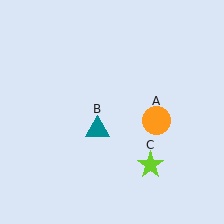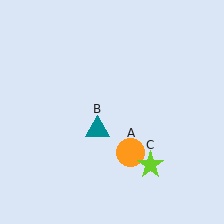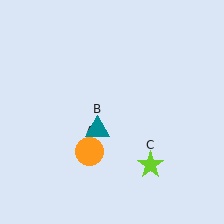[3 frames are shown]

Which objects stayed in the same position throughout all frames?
Teal triangle (object B) and lime star (object C) remained stationary.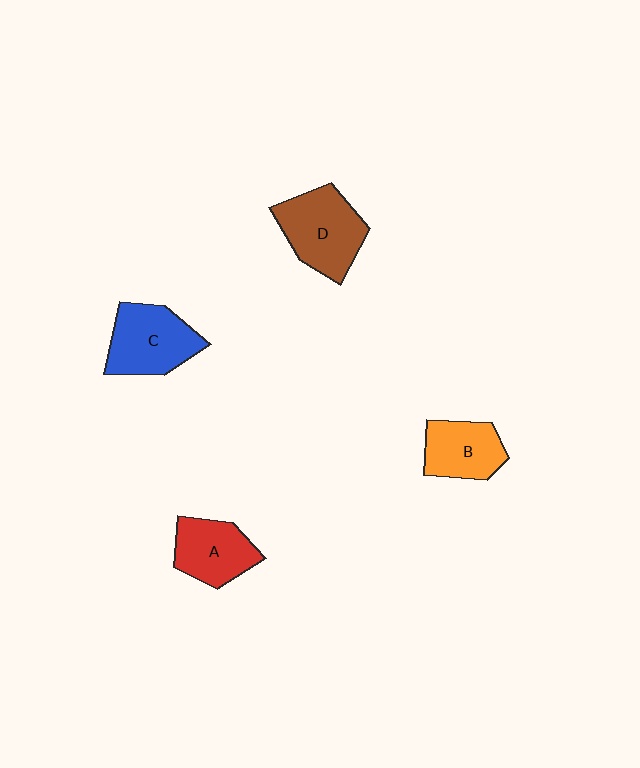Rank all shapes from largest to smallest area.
From largest to smallest: D (brown), C (blue), A (red), B (orange).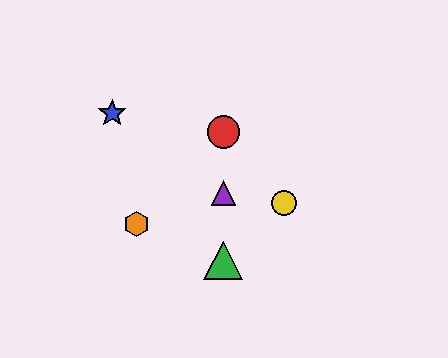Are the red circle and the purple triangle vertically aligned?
Yes, both are at x≈223.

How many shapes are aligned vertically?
3 shapes (the red circle, the green triangle, the purple triangle) are aligned vertically.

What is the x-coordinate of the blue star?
The blue star is at x≈112.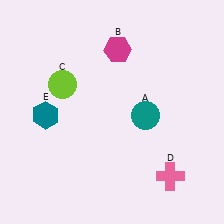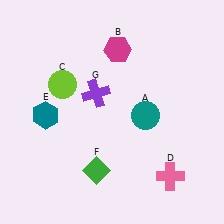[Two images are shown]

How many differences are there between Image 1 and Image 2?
There are 2 differences between the two images.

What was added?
A green diamond (F), a purple cross (G) were added in Image 2.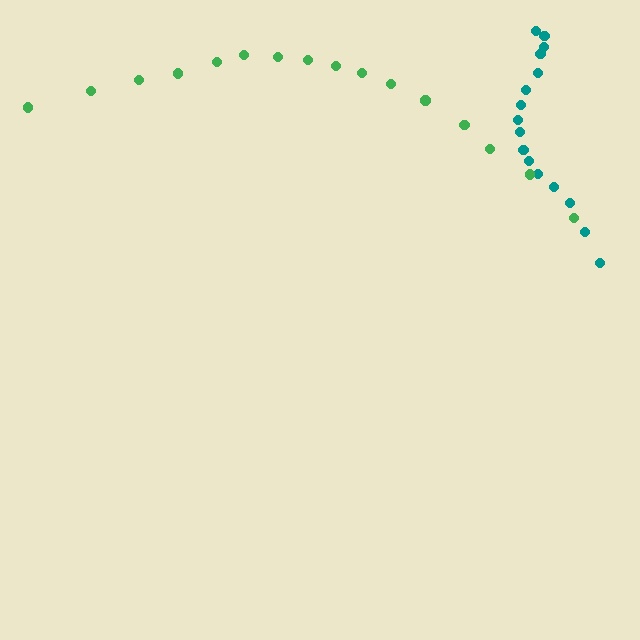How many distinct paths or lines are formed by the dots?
There are 2 distinct paths.